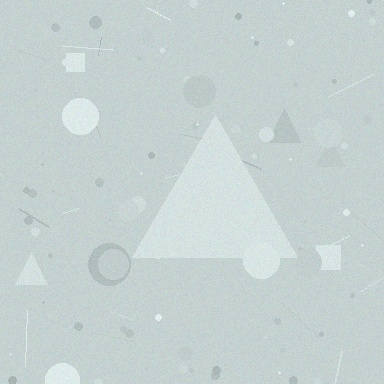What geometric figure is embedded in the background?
A triangle is embedded in the background.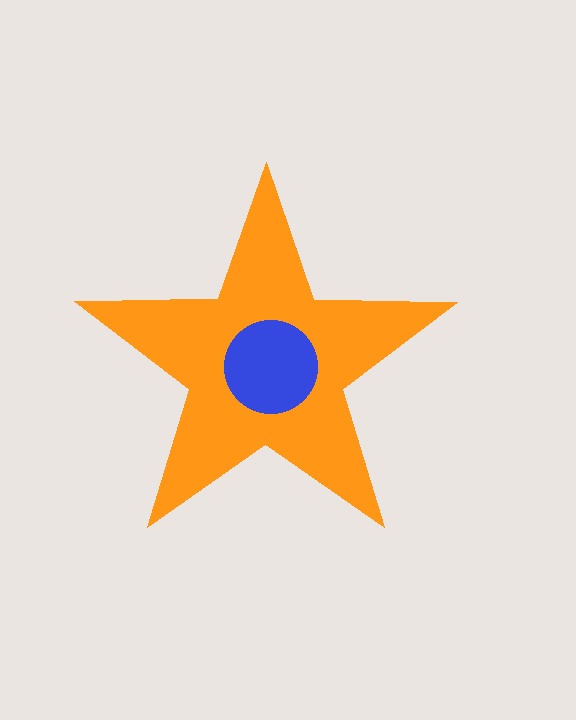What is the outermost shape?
The orange star.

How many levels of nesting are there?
2.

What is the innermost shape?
The blue circle.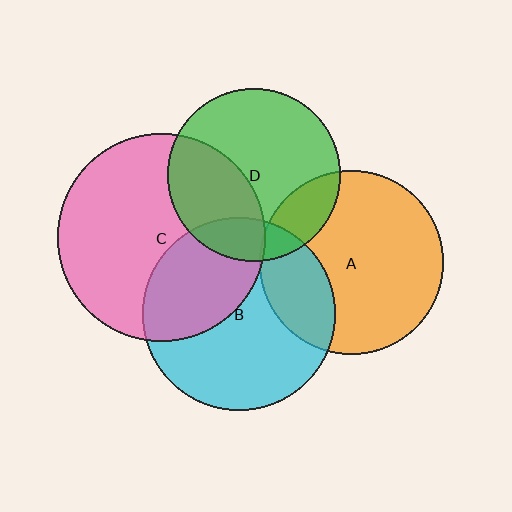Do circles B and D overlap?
Yes.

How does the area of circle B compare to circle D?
Approximately 1.2 times.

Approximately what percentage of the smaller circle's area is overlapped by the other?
Approximately 15%.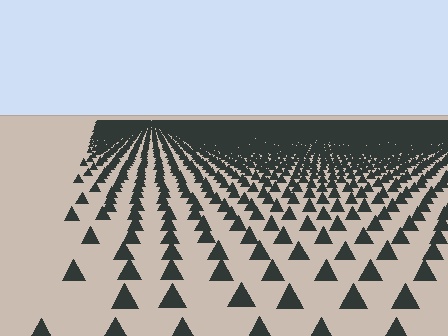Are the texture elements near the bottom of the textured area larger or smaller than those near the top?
Larger. Near the bottom, elements are closer to the viewer and appear at a bigger on-screen size.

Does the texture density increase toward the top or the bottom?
Density increases toward the top.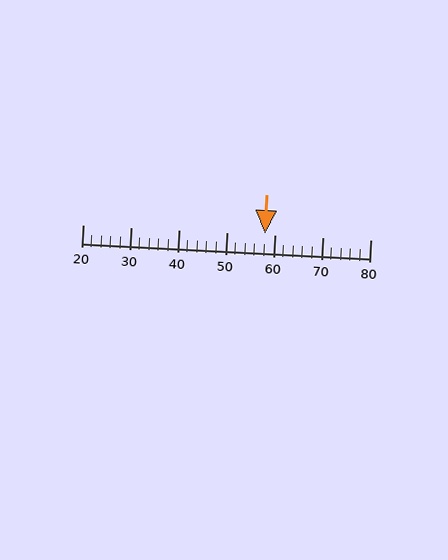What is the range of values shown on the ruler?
The ruler shows values from 20 to 80.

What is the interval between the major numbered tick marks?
The major tick marks are spaced 10 units apart.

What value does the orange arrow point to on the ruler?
The orange arrow points to approximately 58.